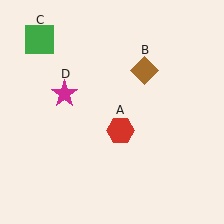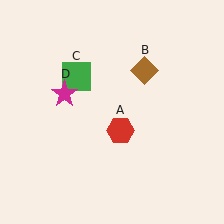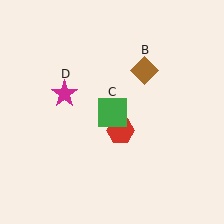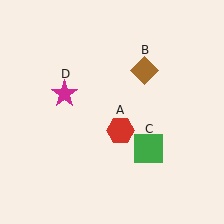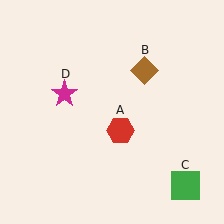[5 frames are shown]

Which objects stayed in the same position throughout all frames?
Red hexagon (object A) and brown diamond (object B) and magenta star (object D) remained stationary.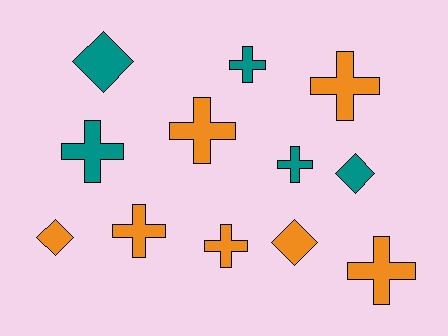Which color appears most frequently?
Orange, with 7 objects.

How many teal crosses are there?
There are 3 teal crosses.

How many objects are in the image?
There are 12 objects.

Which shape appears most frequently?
Cross, with 8 objects.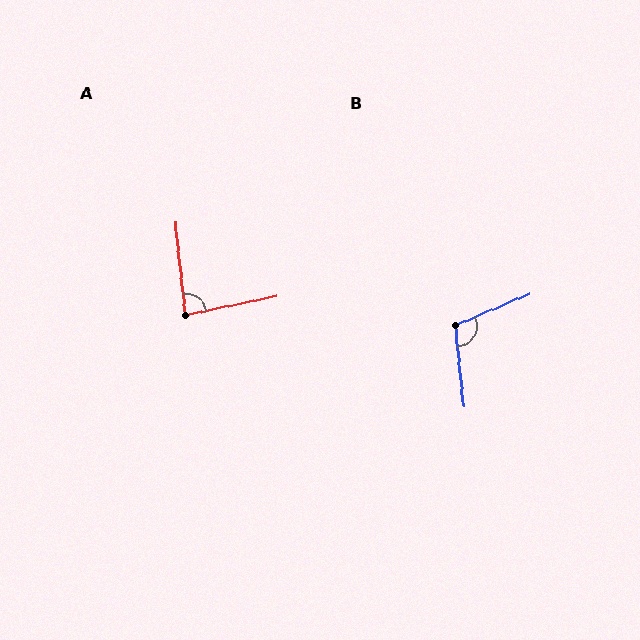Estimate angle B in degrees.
Approximately 107 degrees.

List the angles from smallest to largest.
A (85°), B (107°).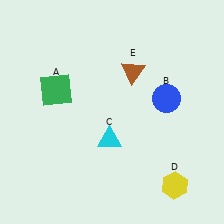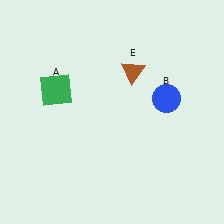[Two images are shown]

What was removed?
The cyan triangle (C), the yellow hexagon (D) were removed in Image 2.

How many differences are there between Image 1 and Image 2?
There are 2 differences between the two images.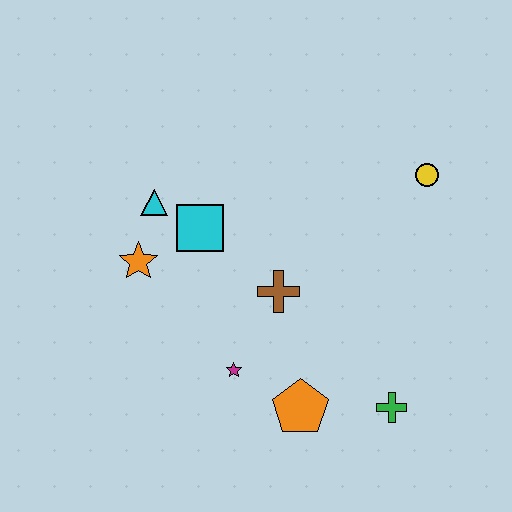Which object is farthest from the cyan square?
The green cross is farthest from the cyan square.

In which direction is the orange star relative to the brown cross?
The orange star is to the left of the brown cross.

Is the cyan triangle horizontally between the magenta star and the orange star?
Yes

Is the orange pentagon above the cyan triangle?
No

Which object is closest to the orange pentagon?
The magenta star is closest to the orange pentagon.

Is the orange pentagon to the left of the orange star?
No